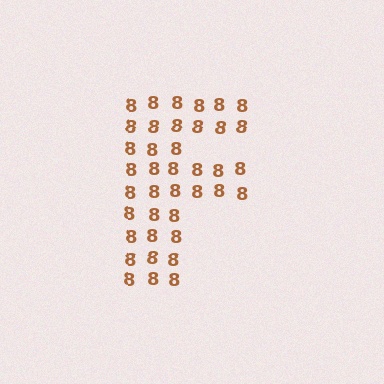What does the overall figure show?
The overall figure shows the letter F.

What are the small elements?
The small elements are digit 8's.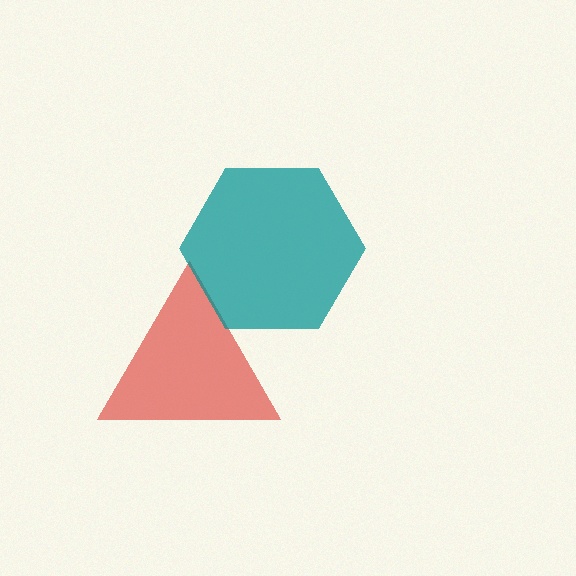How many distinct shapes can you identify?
There are 2 distinct shapes: a red triangle, a teal hexagon.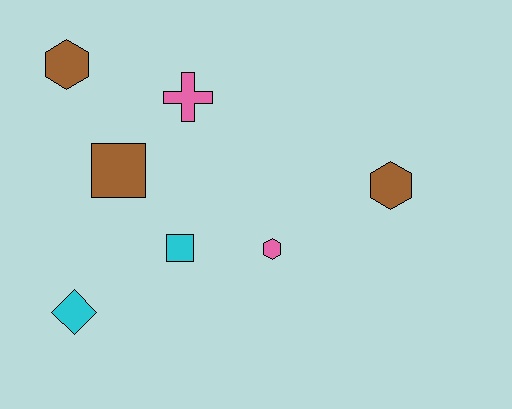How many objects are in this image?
There are 7 objects.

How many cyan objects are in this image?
There are 2 cyan objects.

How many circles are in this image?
There are no circles.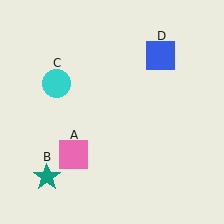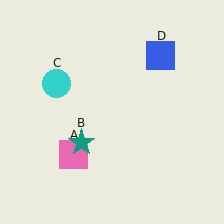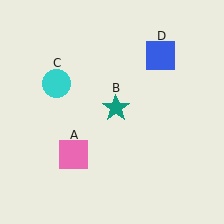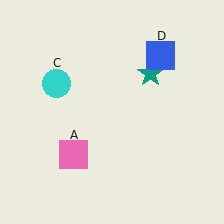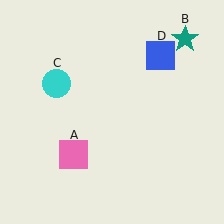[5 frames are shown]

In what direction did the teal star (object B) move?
The teal star (object B) moved up and to the right.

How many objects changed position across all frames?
1 object changed position: teal star (object B).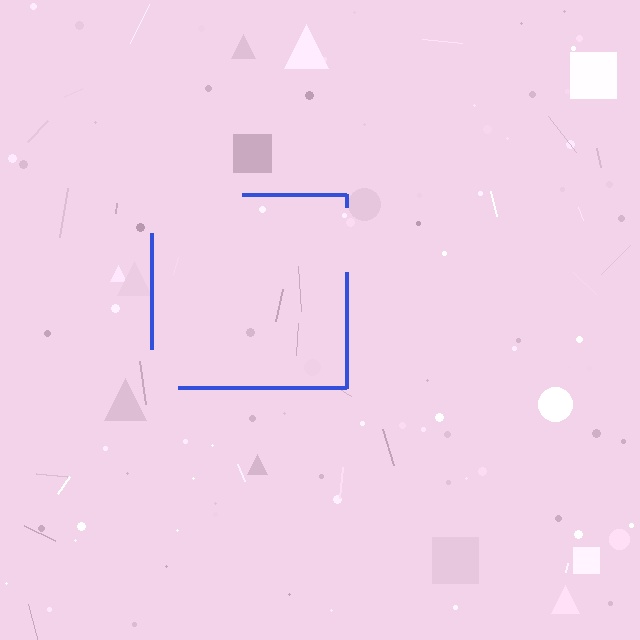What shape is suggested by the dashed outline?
The dashed outline suggests a square.